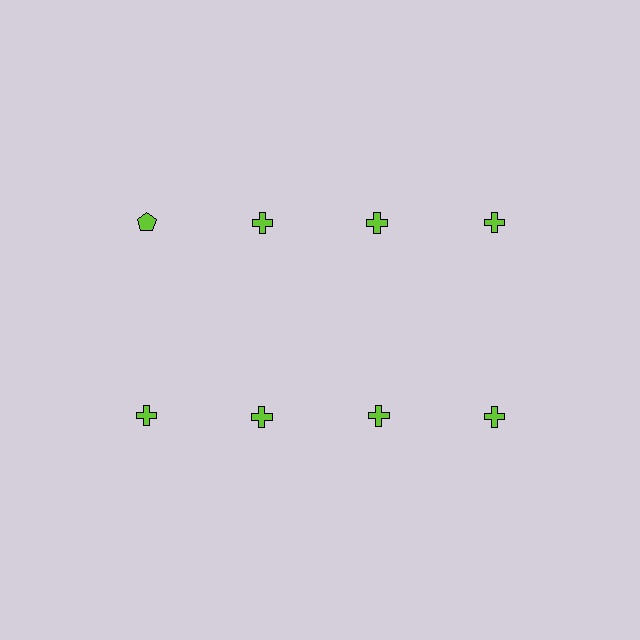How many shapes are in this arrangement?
There are 8 shapes arranged in a grid pattern.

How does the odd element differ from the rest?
It has a different shape: pentagon instead of cross.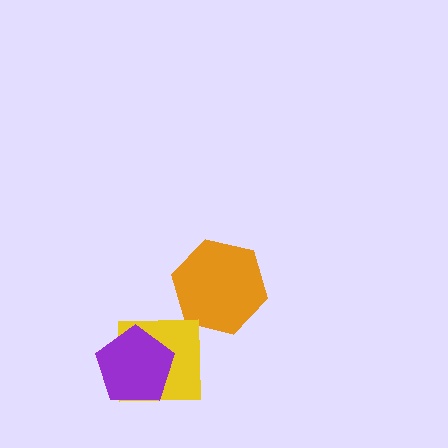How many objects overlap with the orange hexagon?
0 objects overlap with the orange hexagon.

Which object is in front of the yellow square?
The purple pentagon is in front of the yellow square.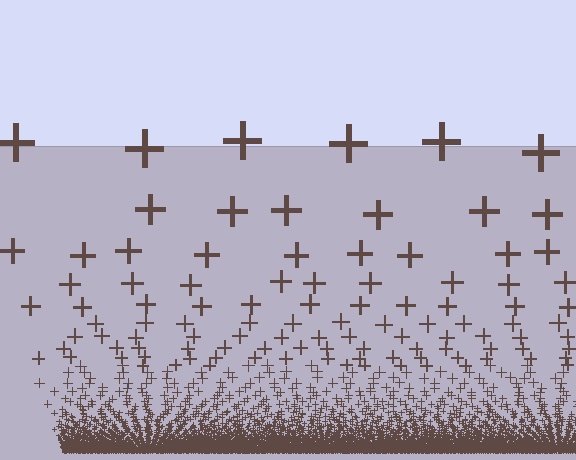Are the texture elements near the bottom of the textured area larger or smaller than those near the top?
Smaller. The gradient is inverted — elements near the bottom are smaller and denser.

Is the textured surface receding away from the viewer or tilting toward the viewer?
The surface appears to tilt toward the viewer. Texture elements get larger and sparser toward the top.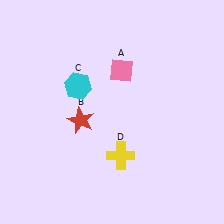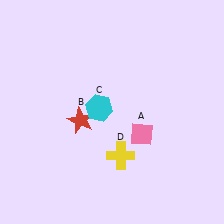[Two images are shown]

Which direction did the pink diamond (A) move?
The pink diamond (A) moved down.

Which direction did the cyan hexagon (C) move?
The cyan hexagon (C) moved down.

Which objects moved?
The objects that moved are: the pink diamond (A), the cyan hexagon (C).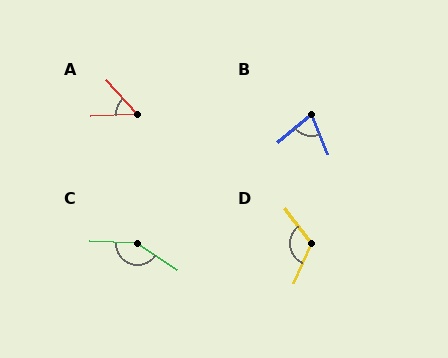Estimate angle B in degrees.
Approximately 72 degrees.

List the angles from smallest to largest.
A (51°), B (72°), D (119°), C (148°).